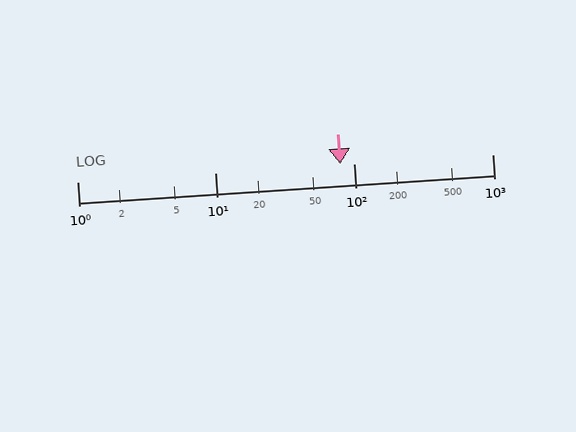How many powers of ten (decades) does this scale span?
The scale spans 3 decades, from 1 to 1000.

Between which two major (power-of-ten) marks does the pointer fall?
The pointer is between 10 and 100.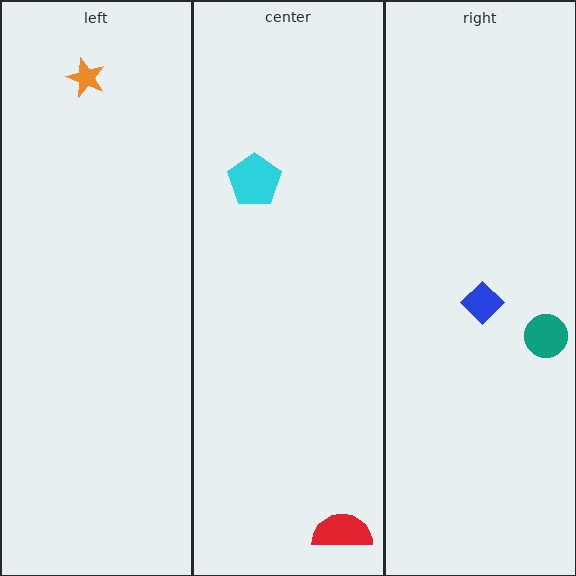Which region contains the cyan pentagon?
The center region.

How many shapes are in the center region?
2.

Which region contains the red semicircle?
The center region.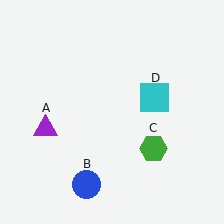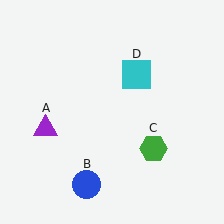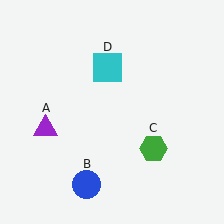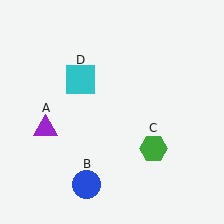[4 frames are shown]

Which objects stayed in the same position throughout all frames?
Purple triangle (object A) and blue circle (object B) and green hexagon (object C) remained stationary.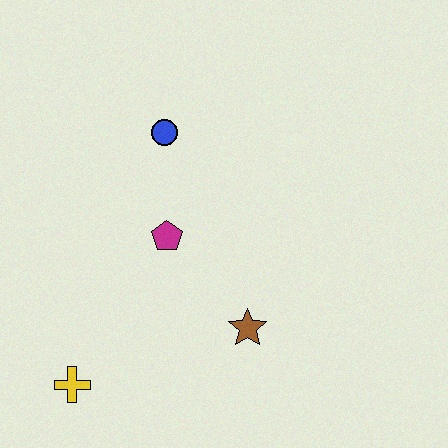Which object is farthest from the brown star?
The blue circle is farthest from the brown star.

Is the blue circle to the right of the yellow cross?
Yes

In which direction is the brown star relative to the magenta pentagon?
The brown star is below the magenta pentagon.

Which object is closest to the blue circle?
The magenta pentagon is closest to the blue circle.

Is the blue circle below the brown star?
No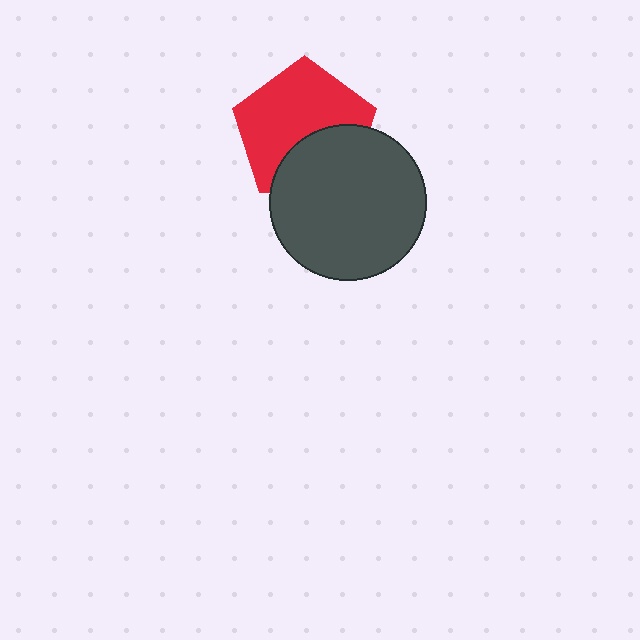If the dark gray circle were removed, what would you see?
You would see the complete red pentagon.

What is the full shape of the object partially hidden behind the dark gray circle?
The partially hidden object is a red pentagon.